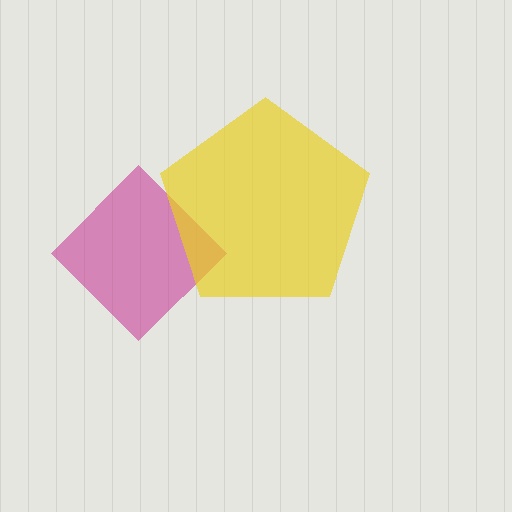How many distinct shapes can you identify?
There are 2 distinct shapes: a magenta diamond, a yellow pentagon.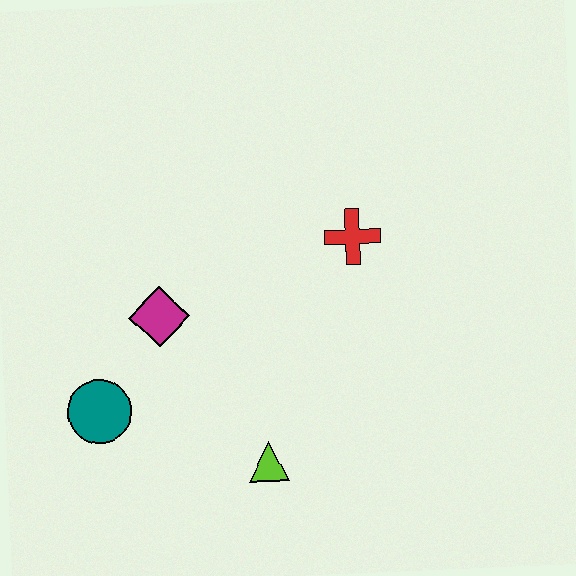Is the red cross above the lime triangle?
Yes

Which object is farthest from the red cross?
The teal circle is farthest from the red cross.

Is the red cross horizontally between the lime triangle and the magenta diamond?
No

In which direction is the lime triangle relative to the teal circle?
The lime triangle is to the right of the teal circle.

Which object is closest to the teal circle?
The magenta diamond is closest to the teal circle.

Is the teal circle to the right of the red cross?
No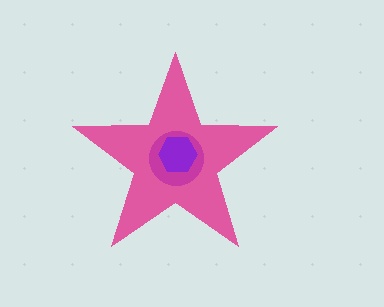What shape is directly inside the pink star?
The magenta circle.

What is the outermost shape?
The pink star.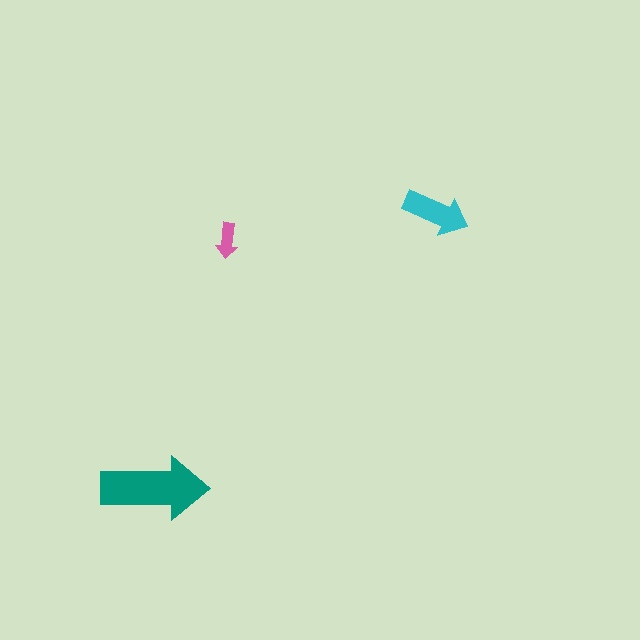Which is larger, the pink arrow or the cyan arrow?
The cyan one.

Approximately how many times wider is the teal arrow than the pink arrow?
About 3 times wider.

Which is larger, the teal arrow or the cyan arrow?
The teal one.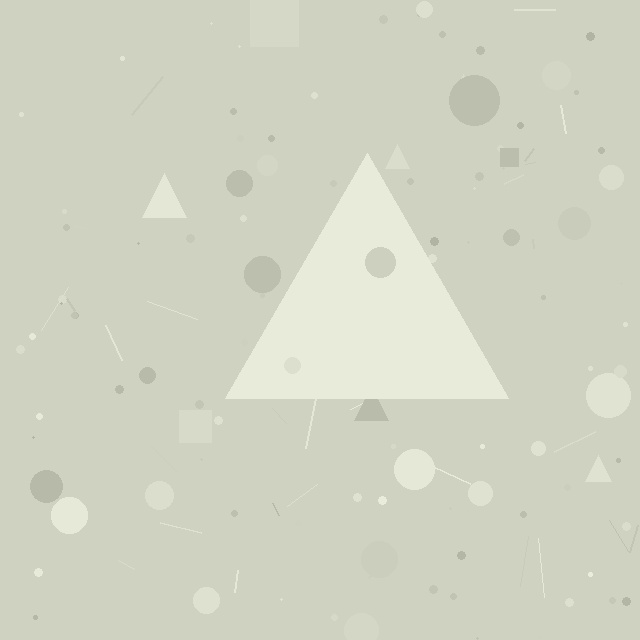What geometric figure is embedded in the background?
A triangle is embedded in the background.